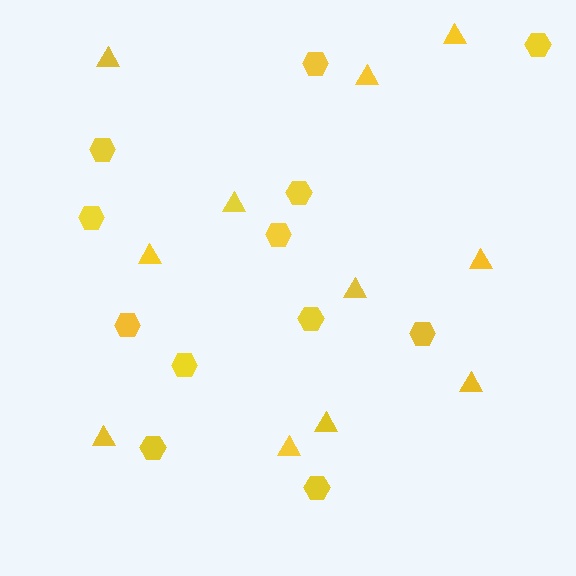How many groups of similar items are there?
There are 2 groups: one group of hexagons (12) and one group of triangles (11).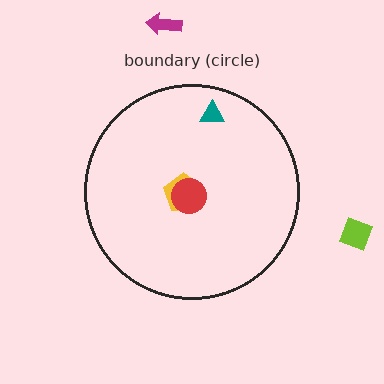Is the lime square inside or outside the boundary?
Outside.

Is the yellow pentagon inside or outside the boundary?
Inside.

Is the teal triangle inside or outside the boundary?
Inside.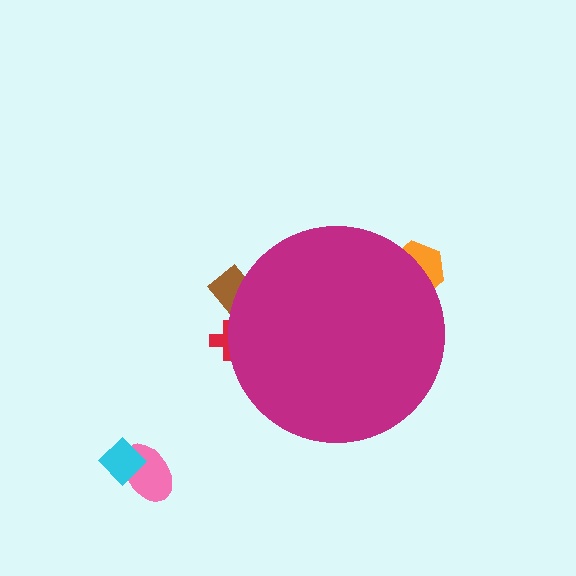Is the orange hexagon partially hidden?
Yes, the orange hexagon is partially hidden behind the magenta circle.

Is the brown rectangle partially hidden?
Yes, the brown rectangle is partially hidden behind the magenta circle.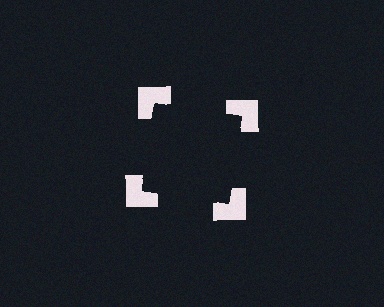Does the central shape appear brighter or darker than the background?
It typically appears slightly darker than the background, even though no actual brightness change is drawn.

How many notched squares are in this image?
There are 4 — one at each vertex of the illusory square.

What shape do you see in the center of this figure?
An illusory square — its edges are inferred from the aligned wedge cuts in the notched squares, not physically drawn.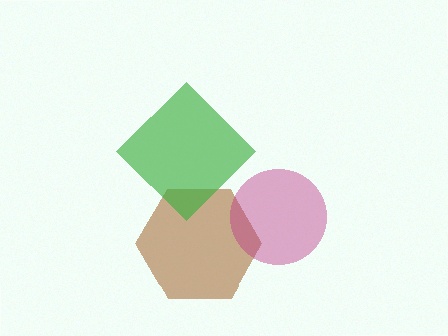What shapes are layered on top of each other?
The layered shapes are: a brown hexagon, a green diamond, a magenta circle.